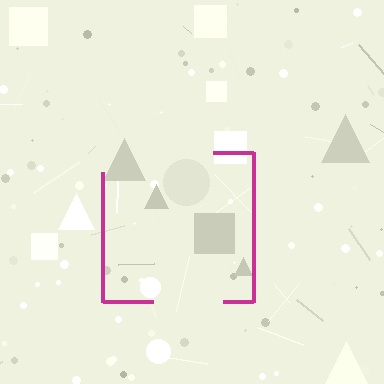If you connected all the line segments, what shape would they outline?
They would outline a square.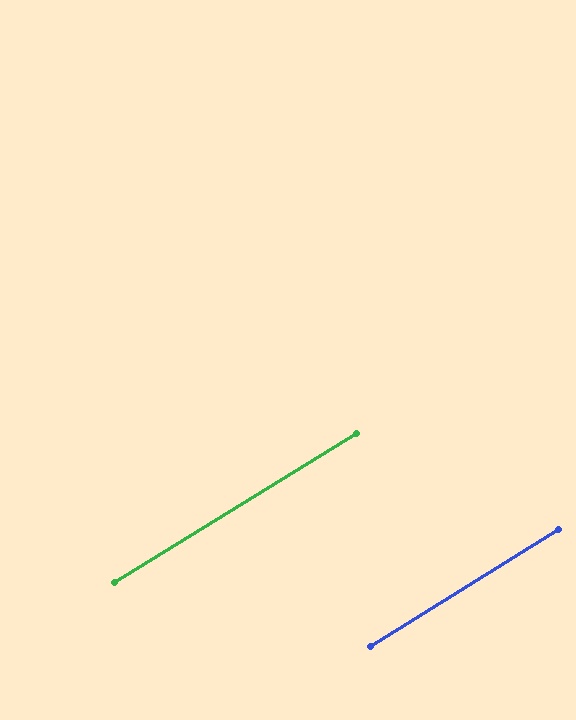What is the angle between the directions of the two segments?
Approximately 0 degrees.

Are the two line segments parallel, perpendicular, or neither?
Parallel — their directions differ by only 0.4°.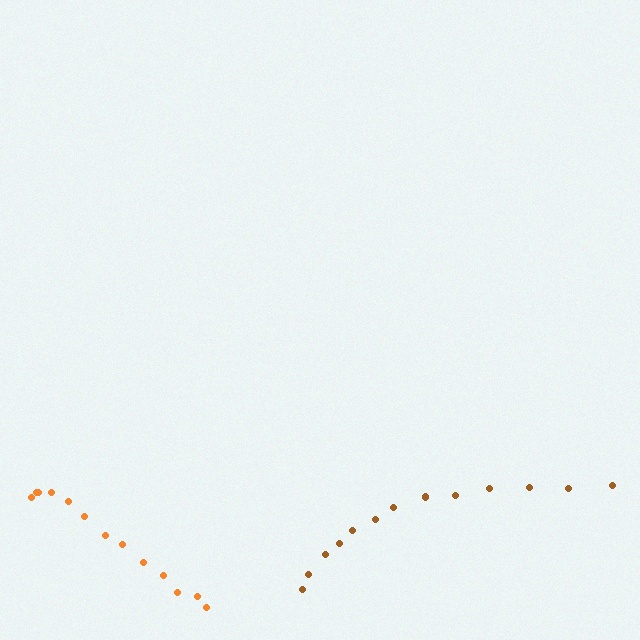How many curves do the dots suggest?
There are 2 distinct paths.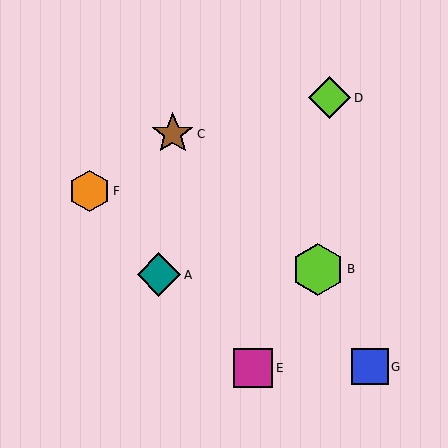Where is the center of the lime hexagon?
The center of the lime hexagon is at (318, 269).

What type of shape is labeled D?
Shape D is a lime diamond.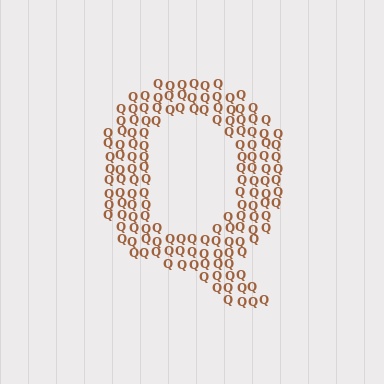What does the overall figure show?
The overall figure shows the letter Q.